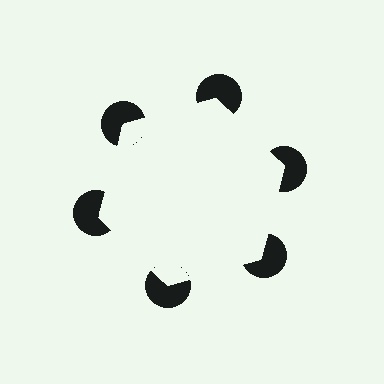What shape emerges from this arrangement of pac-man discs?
An illusory hexagon — its edges are inferred from the aligned wedge cuts in the pac-man discs, not physically drawn.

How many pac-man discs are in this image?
There are 6 — one at each vertex of the illusory hexagon.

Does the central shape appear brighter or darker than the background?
It typically appears slightly brighter than the background, even though no actual brightness change is drawn.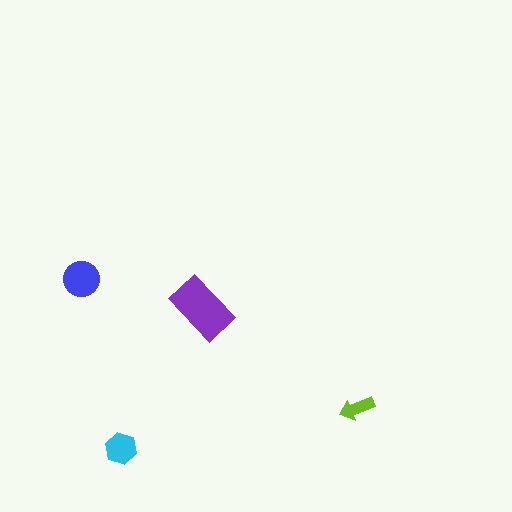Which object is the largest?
The purple rectangle.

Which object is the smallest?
The lime arrow.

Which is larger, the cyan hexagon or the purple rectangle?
The purple rectangle.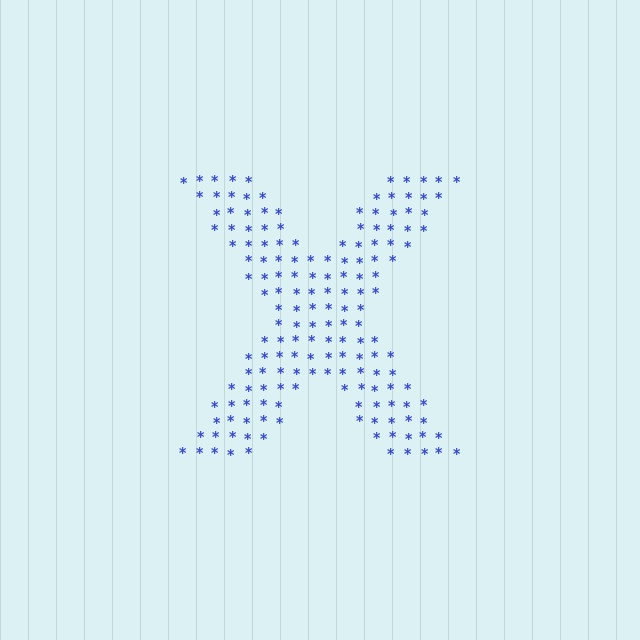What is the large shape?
The large shape is the letter X.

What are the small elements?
The small elements are asterisks.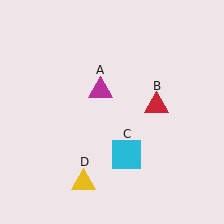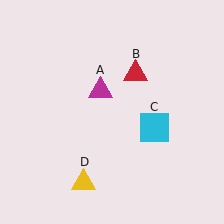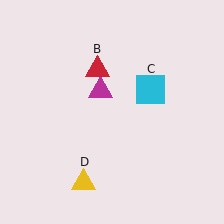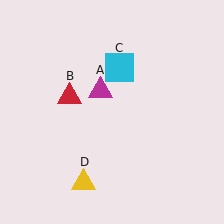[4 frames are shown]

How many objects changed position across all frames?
2 objects changed position: red triangle (object B), cyan square (object C).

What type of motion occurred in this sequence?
The red triangle (object B), cyan square (object C) rotated counterclockwise around the center of the scene.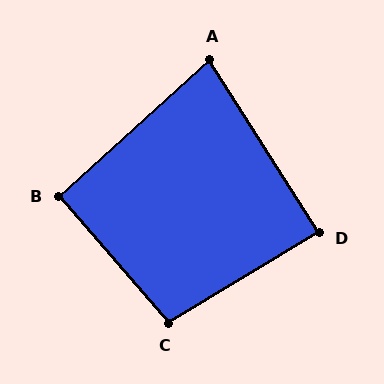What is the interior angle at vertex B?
Approximately 91 degrees (approximately right).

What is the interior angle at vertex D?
Approximately 89 degrees (approximately right).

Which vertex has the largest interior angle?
C, at approximately 100 degrees.